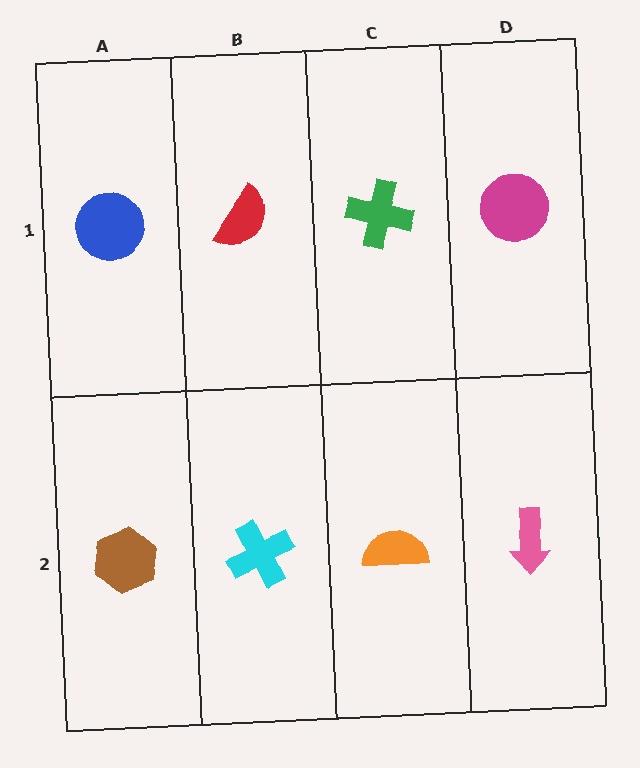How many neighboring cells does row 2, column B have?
3.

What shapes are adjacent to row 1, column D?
A pink arrow (row 2, column D), a green cross (row 1, column C).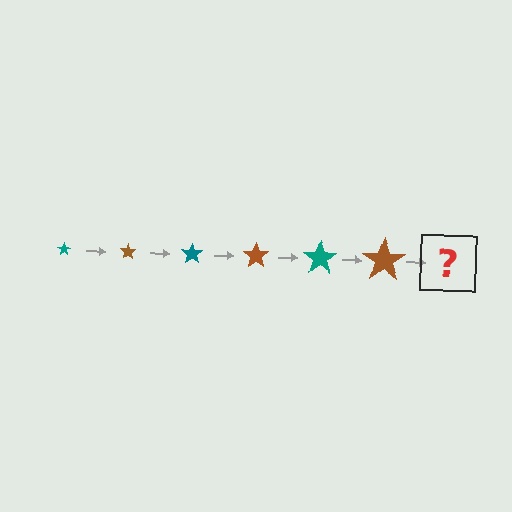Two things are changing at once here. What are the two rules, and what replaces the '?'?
The two rules are that the star grows larger each step and the color cycles through teal and brown. The '?' should be a teal star, larger than the previous one.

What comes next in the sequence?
The next element should be a teal star, larger than the previous one.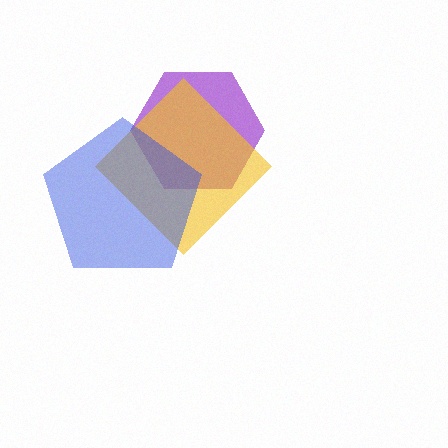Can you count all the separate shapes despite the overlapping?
Yes, there are 3 separate shapes.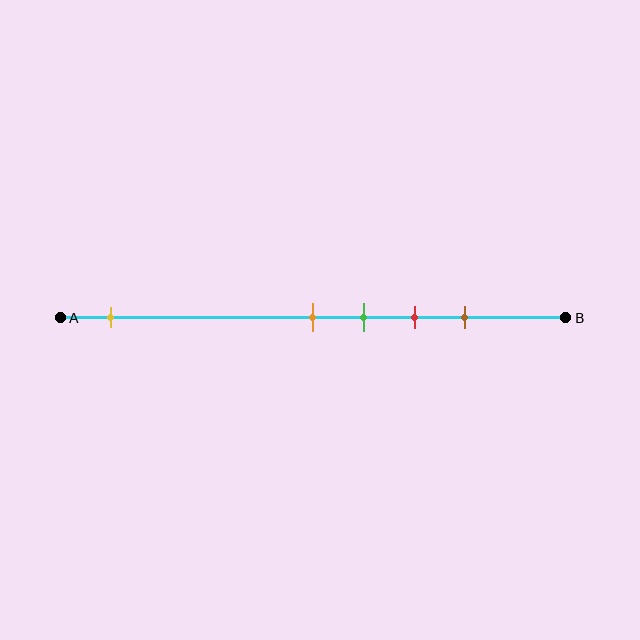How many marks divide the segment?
There are 5 marks dividing the segment.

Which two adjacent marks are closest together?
The orange and green marks are the closest adjacent pair.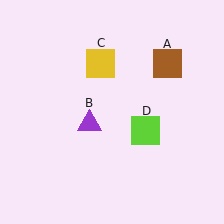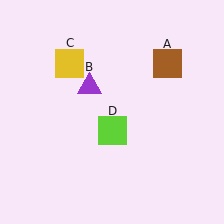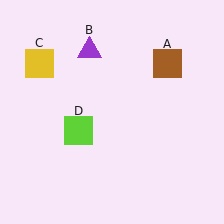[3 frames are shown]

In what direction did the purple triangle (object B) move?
The purple triangle (object B) moved up.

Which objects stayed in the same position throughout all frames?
Brown square (object A) remained stationary.